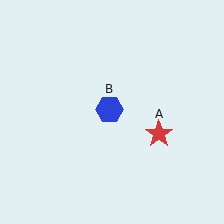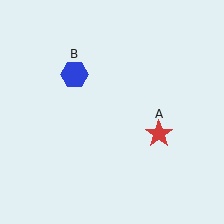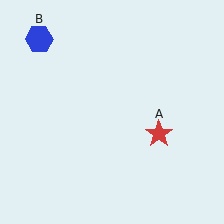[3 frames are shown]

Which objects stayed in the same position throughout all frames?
Red star (object A) remained stationary.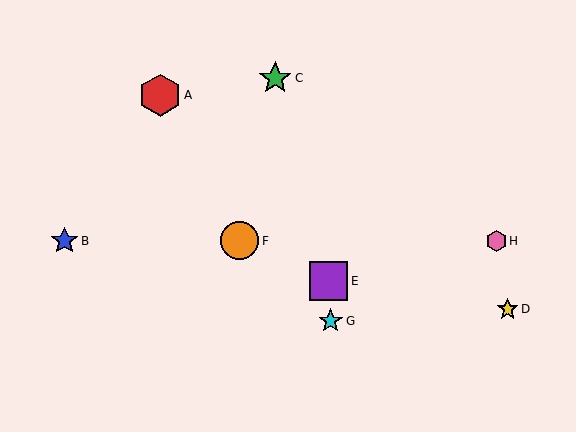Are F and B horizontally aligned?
Yes, both are at y≈241.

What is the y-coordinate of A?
Object A is at y≈95.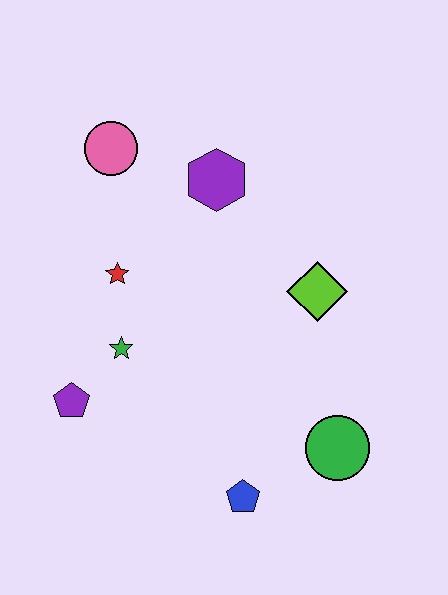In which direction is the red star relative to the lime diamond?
The red star is to the left of the lime diamond.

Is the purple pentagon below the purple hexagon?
Yes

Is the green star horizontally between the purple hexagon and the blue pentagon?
No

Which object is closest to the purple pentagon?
The green star is closest to the purple pentagon.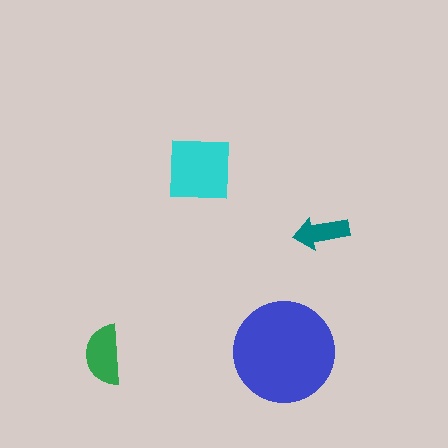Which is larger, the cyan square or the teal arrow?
The cyan square.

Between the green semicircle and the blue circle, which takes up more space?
The blue circle.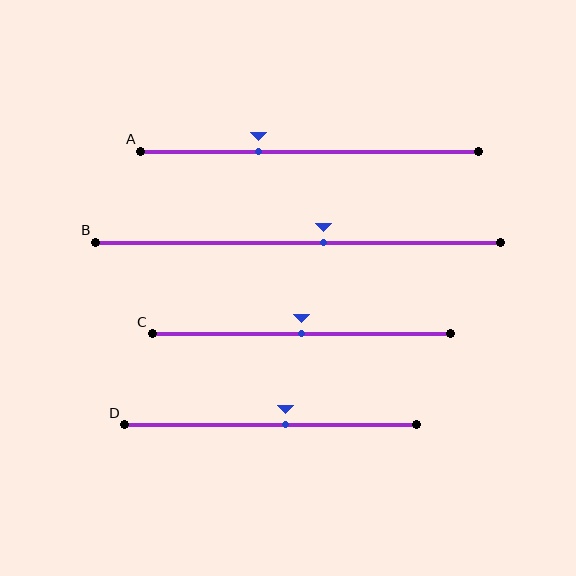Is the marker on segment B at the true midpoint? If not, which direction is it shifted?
No, the marker on segment B is shifted to the right by about 6% of the segment length.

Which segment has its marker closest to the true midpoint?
Segment C has its marker closest to the true midpoint.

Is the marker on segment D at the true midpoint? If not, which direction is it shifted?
No, the marker on segment D is shifted to the right by about 5% of the segment length.